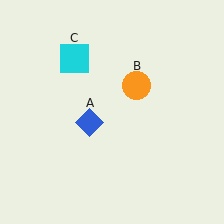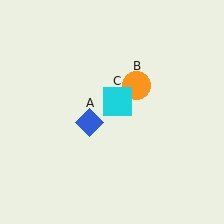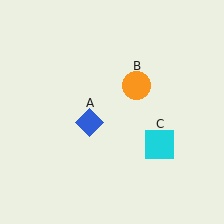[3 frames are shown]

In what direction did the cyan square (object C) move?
The cyan square (object C) moved down and to the right.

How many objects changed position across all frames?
1 object changed position: cyan square (object C).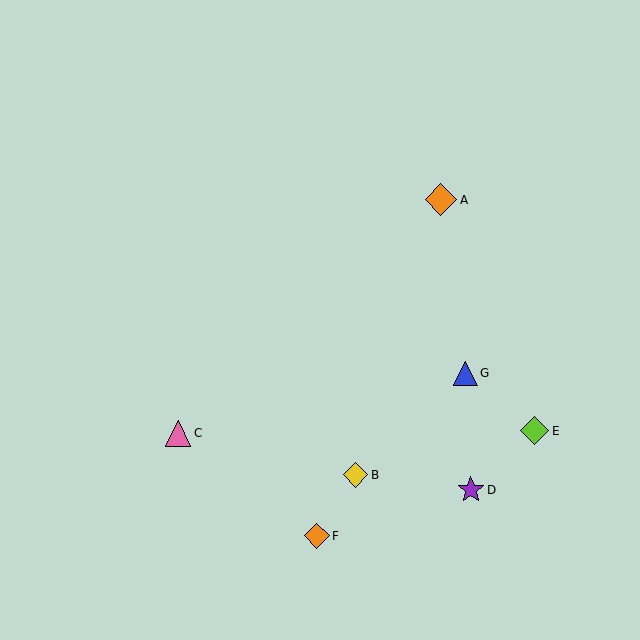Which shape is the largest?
The orange diamond (labeled A) is the largest.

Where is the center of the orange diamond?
The center of the orange diamond is at (317, 536).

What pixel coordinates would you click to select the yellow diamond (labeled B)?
Click at (356, 475) to select the yellow diamond B.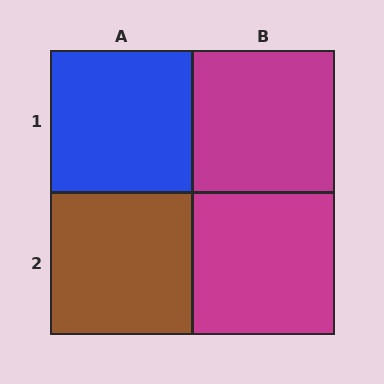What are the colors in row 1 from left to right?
Blue, magenta.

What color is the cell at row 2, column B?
Magenta.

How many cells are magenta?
2 cells are magenta.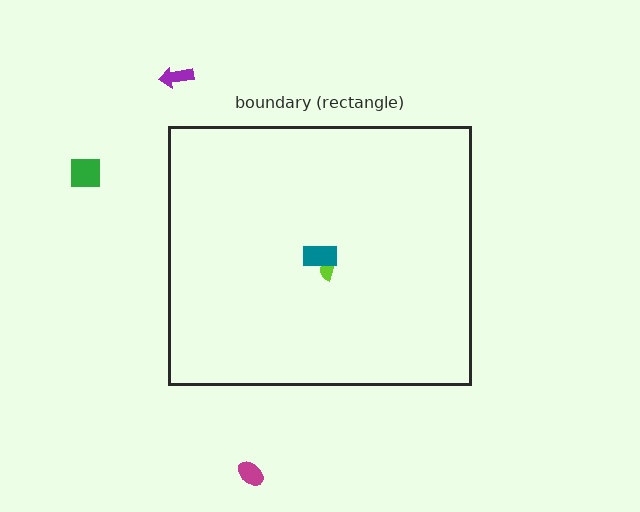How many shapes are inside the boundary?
2 inside, 3 outside.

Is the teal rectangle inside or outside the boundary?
Inside.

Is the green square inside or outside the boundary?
Outside.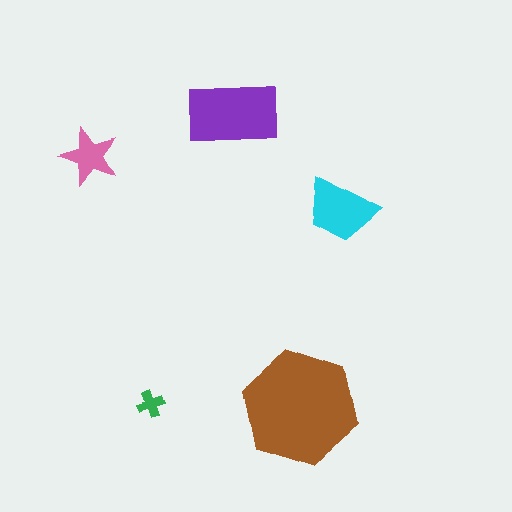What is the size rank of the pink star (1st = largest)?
4th.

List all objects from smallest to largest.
The green cross, the pink star, the cyan trapezoid, the purple rectangle, the brown hexagon.